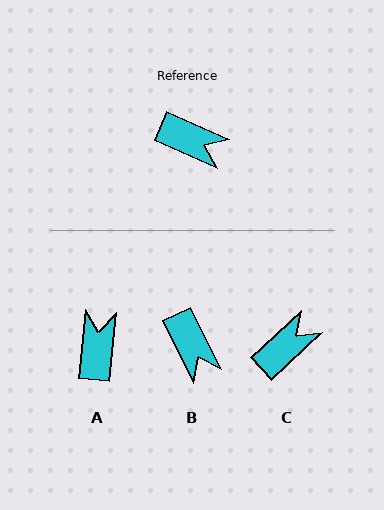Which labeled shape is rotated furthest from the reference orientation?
A, about 108 degrees away.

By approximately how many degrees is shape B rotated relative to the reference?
Approximately 40 degrees clockwise.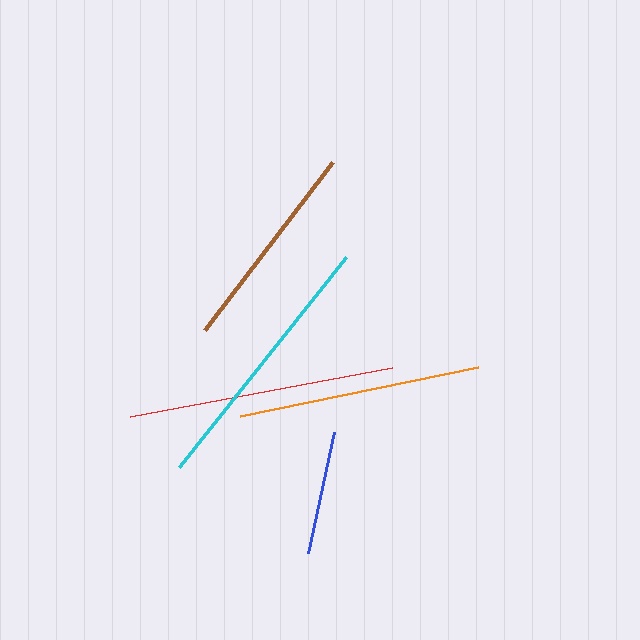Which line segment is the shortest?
The blue line is the shortest at approximately 123 pixels.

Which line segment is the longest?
The cyan line is the longest at approximately 268 pixels.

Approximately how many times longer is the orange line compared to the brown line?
The orange line is approximately 1.2 times the length of the brown line.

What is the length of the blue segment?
The blue segment is approximately 123 pixels long.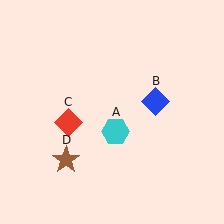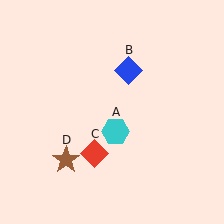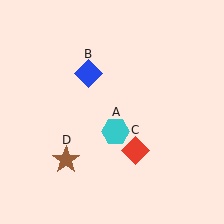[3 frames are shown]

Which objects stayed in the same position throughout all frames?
Cyan hexagon (object A) and brown star (object D) remained stationary.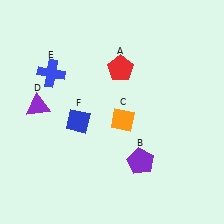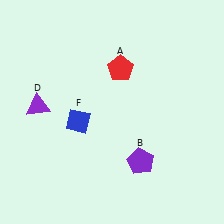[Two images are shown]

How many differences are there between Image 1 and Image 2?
There are 2 differences between the two images.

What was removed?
The blue cross (E), the orange diamond (C) were removed in Image 2.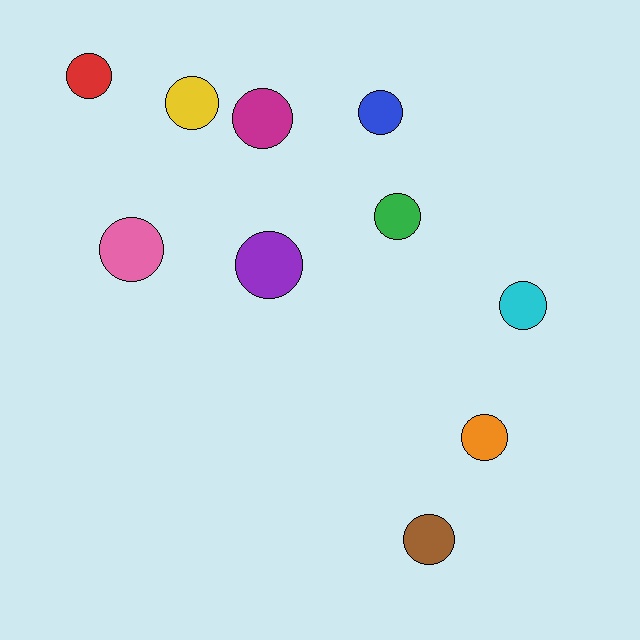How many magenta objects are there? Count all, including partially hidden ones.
There is 1 magenta object.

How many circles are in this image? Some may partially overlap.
There are 10 circles.